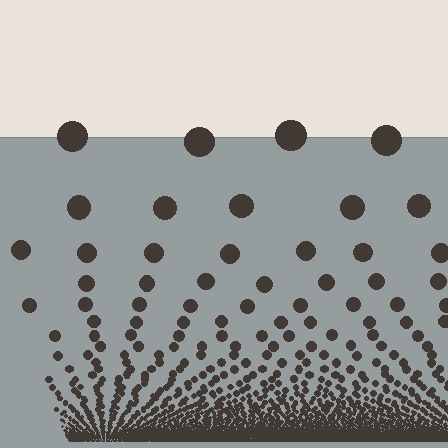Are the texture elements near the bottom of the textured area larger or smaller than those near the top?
Smaller. The gradient is inverted — elements near the bottom are smaller and denser.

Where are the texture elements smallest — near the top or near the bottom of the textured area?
Near the bottom.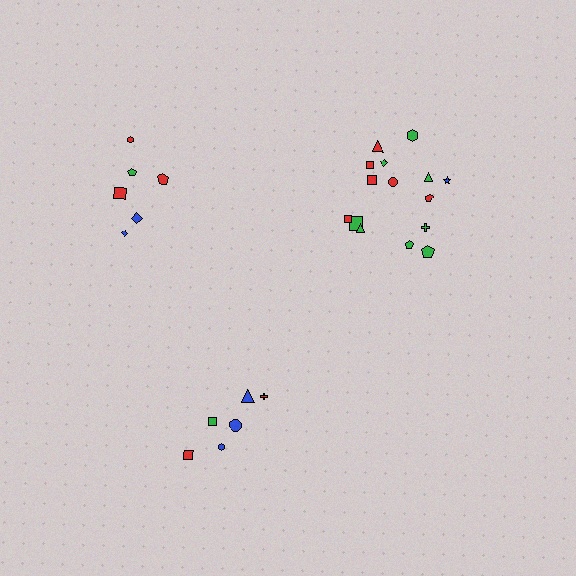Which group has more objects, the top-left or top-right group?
The top-right group.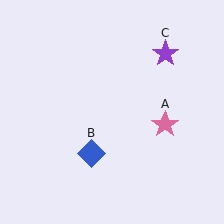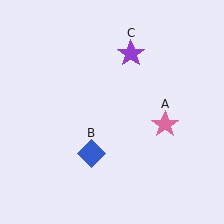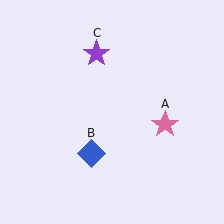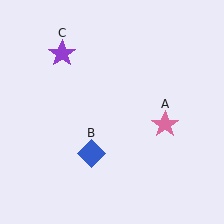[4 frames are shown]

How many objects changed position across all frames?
1 object changed position: purple star (object C).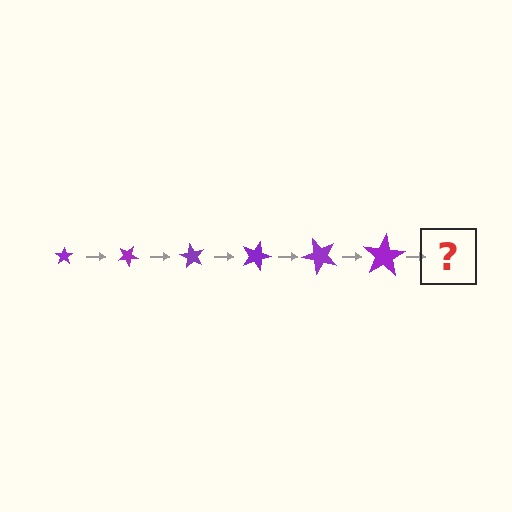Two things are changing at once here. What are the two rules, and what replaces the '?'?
The two rules are that the star grows larger each step and it rotates 30 degrees each step. The '?' should be a star, larger than the previous one and rotated 180 degrees from the start.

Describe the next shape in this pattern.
It should be a star, larger than the previous one and rotated 180 degrees from the start.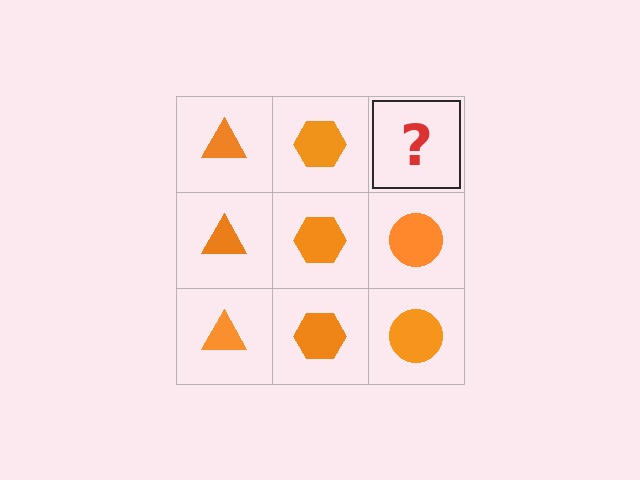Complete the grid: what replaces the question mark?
The question mark should be replaced with an orange circle.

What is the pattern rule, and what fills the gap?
The rule is that each column has a consistent shape. The gap should be filled with an orange circle.